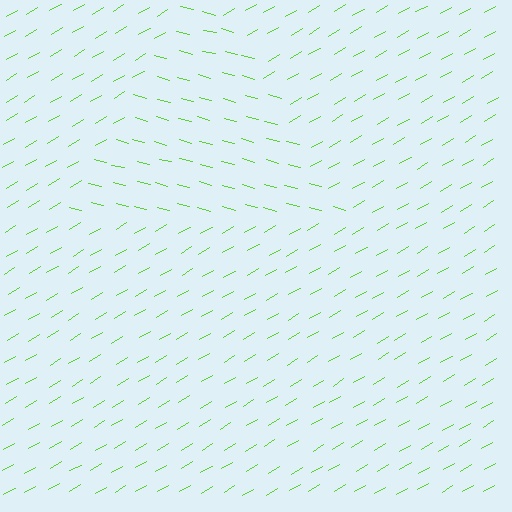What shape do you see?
I see a triangle.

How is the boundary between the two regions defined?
The boundary is defined purely by a change in line orientation (approximately 45 degrees difference). All lines are the same color and thickness.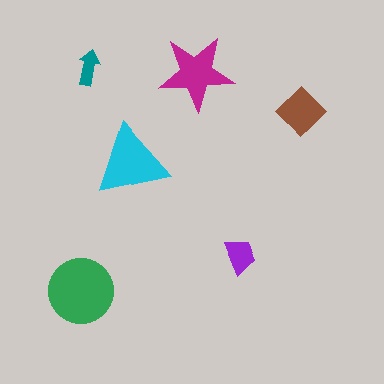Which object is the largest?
The green circle.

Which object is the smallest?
The teal arrow.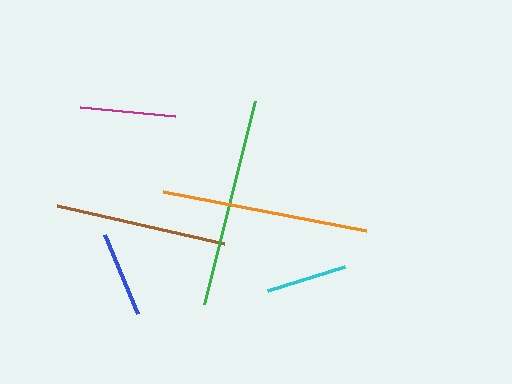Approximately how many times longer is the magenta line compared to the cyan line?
The magenta line is approximately 1.2 times the length of the cyan line.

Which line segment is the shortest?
The cyan line is the shortest at approximately 81 pixels.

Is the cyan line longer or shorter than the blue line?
The blue line is longer than the cyan line.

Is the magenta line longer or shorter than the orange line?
The orange line is longer than the magenta line.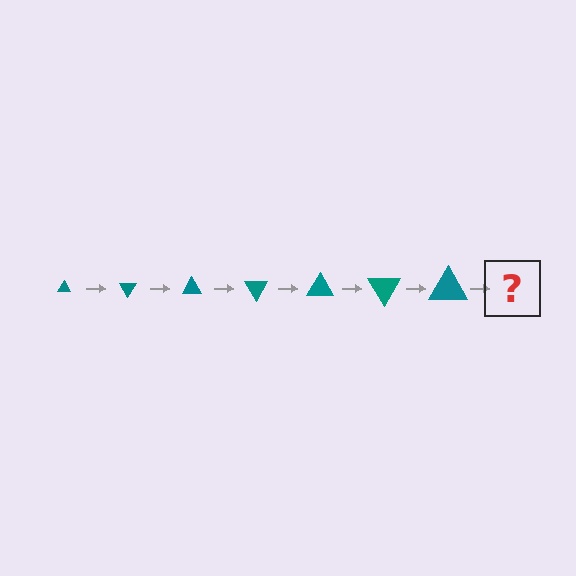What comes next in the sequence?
The next element should be a triangle, larger than the previous one and rotated 420 degrees from the start.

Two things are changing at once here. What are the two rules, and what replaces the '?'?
The two rules are that the triangle grows larger each step and it rotates 60 degrees each step. The '?' should be a triangle, larger than the previous one and rotated 420 degrees from the start.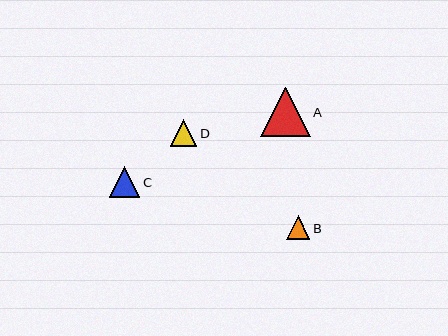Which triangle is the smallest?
Triangle B is the smallest with a size of approximately 23 pixels.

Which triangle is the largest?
Triangle A is the largest with a size of approximately 49 pixels.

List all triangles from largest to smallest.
From largest to smallest: A, C, D, B.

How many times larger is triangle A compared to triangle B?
Triangle A is approximately 2.1 times the size of triangle B.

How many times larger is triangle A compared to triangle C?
Triangle A is approximately 1.6 times the size of triangle C.